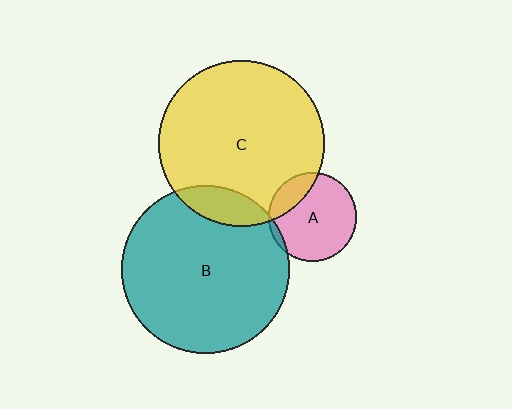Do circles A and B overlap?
Yes.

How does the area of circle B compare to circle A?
Approximately 3.6 times.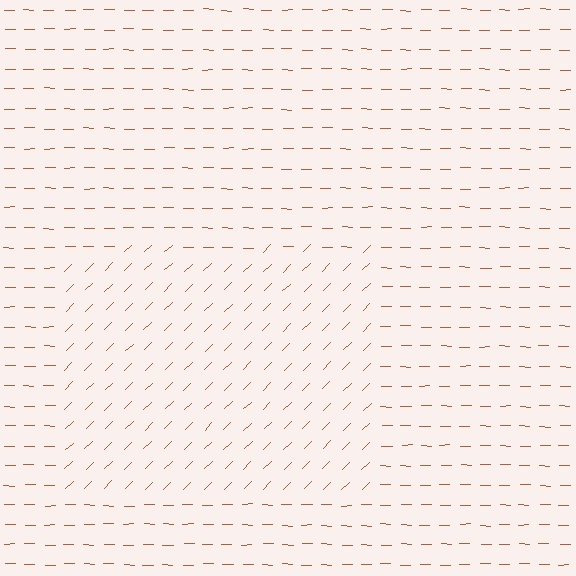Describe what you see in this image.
The image is filled with small brown line segments. A rectangle region in the image has lines oriented differently from the surrounding lines, creating a visible texture boundary.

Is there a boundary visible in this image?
Yes, there is a texture boundary formed by a change in line orientation.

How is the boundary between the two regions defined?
The boundary is defined purely by a change in line orientation (approximately 45 degrees difference). All lines are the same color and thickness.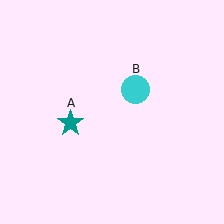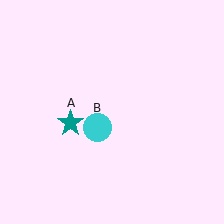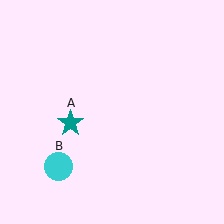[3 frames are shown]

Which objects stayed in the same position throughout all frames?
Teal star (object A) remained stationary.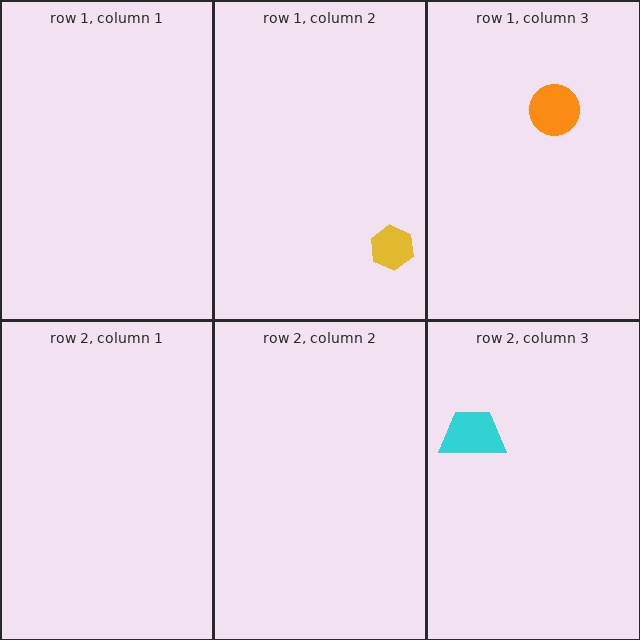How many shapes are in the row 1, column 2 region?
1.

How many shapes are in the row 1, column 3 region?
1.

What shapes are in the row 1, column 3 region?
The orange circle.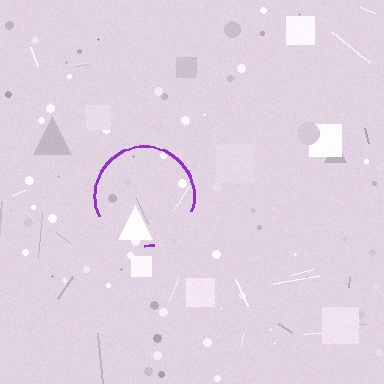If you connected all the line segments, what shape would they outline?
They would outline a circle.